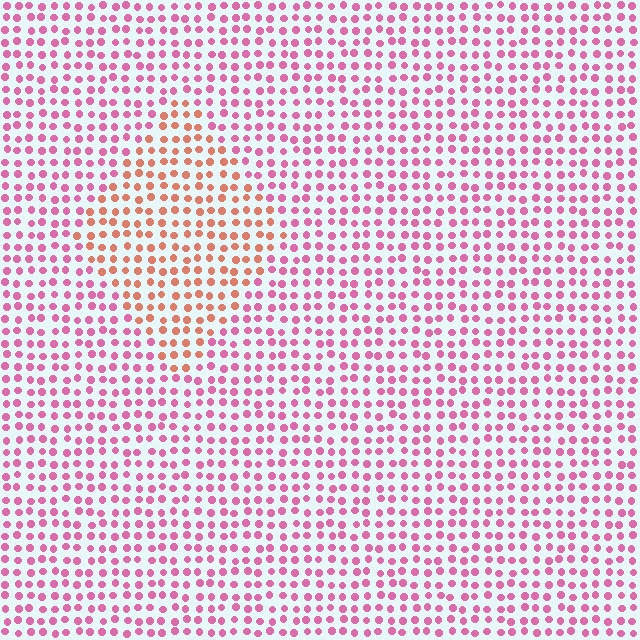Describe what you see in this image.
The image is filled with small pink elements in a uniform arrangement. A diamond-shaped region is visible where the elements are tinted to a slightly different hue, forming a subtle color boundary.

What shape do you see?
I see a diamond.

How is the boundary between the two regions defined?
The boundary is defined purely by a slight shift in hue (about 43 degrees). Spacing, size, and orientation are identical on both sides.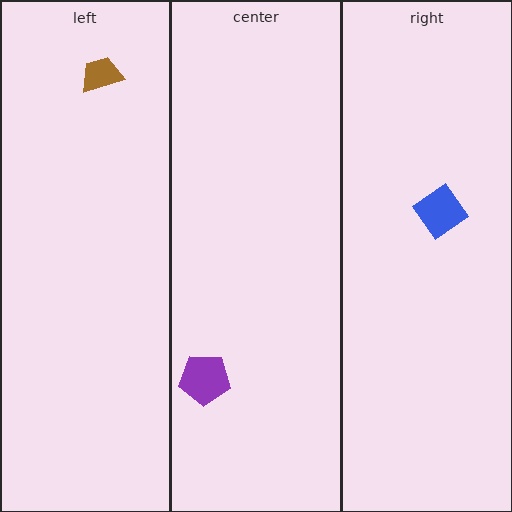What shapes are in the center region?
The purple pentagon.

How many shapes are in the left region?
1.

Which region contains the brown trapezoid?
The left region.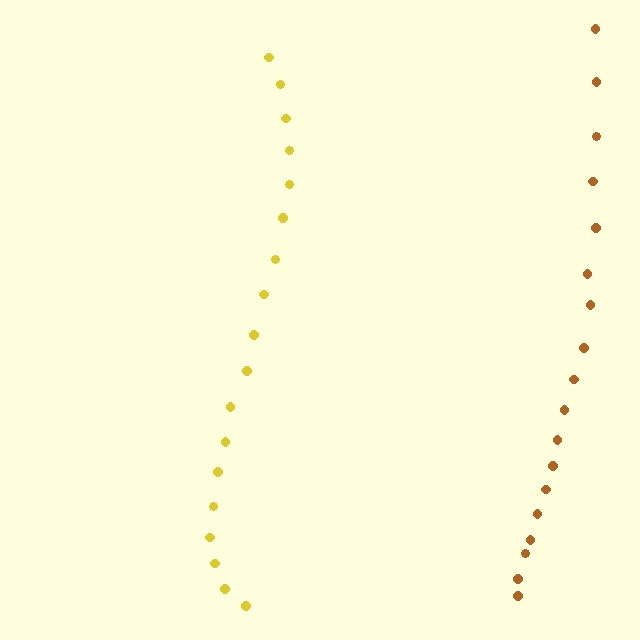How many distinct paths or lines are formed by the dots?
There are 2 distinct paths.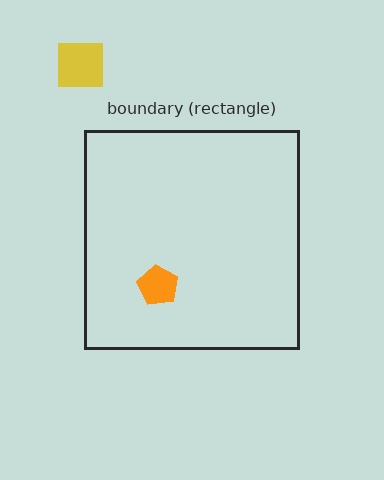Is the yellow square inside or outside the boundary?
Outside.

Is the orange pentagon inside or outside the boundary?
Inside.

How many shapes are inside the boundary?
1 inside, 1 outside.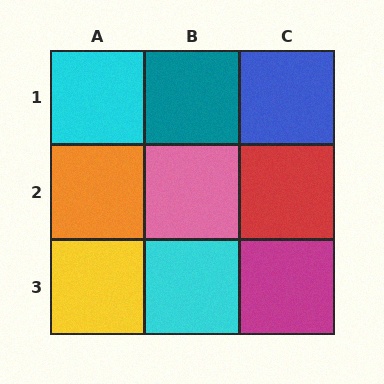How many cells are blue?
1 cell is blue.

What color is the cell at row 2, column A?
Orange.